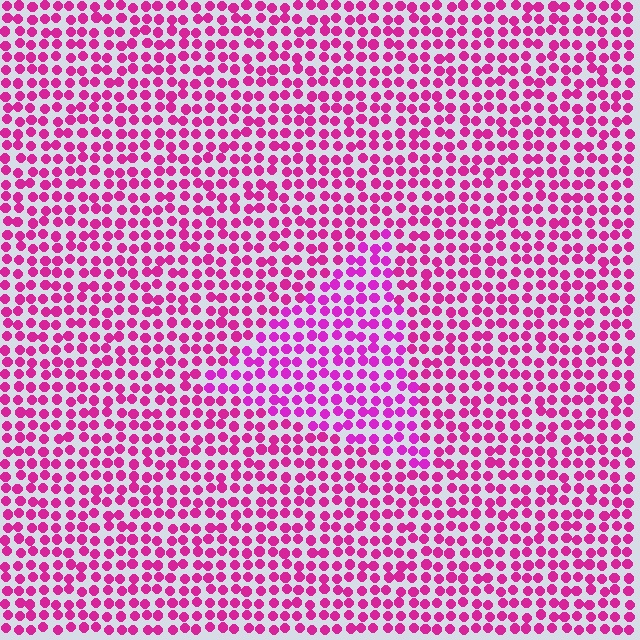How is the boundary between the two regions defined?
The boundary is defined purely by a slight shift in hue (about 17 degrees). Spacing, size, and orientation are identical on both sides.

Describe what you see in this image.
The image is filled with small magenta elements in a uniform arrangement. A triangle-shaped region is visible where the elements are tinted to a slightly different hue, forming a subtle color boundary.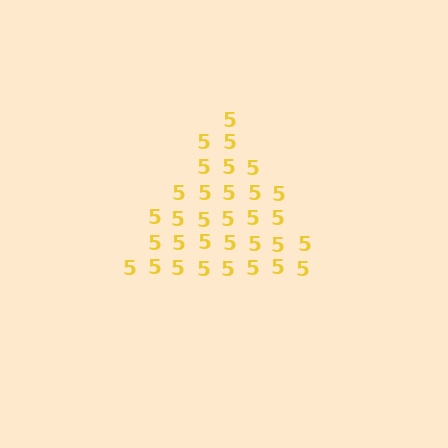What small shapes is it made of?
It is made of small digit 5's.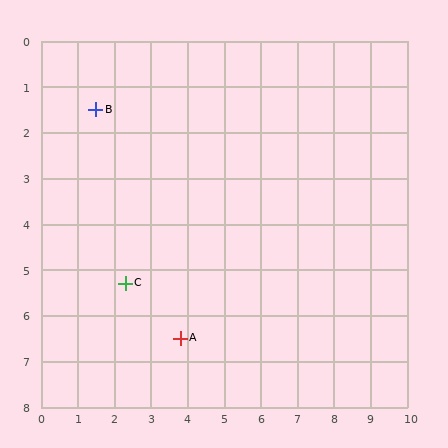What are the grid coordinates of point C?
Point C is at approximately (2.3, 5.3).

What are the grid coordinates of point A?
Point A is at approximately (3.8, 6.5).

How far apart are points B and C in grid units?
Points B and C are about 3.9 grid units apart.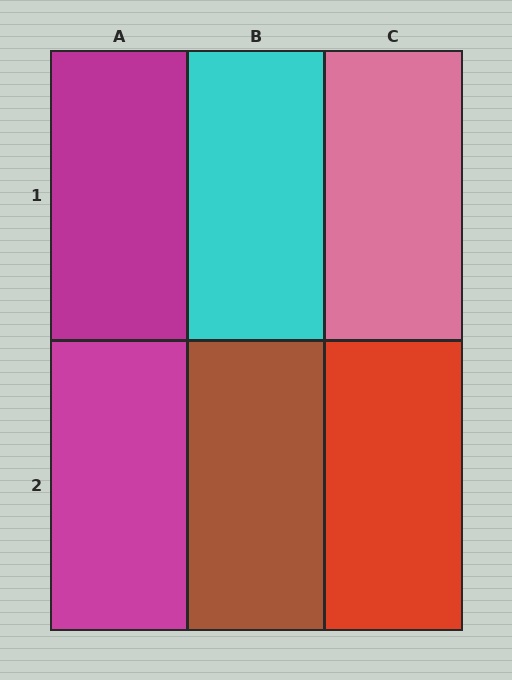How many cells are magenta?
2 cells are magenta.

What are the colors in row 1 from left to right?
Magenta, cyan, pink.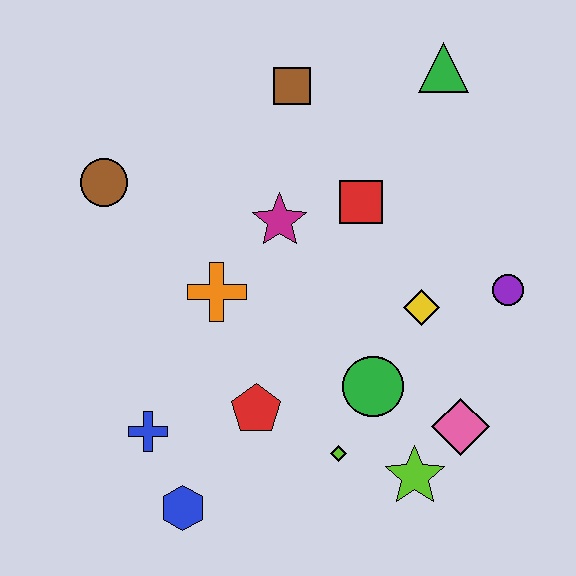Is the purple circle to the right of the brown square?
Yes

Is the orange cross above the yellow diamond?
Yes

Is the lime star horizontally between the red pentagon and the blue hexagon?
No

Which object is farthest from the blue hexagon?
The green triangle is farthest from the blue hexagon.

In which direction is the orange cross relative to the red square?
The orange cross is to the left of the red square.